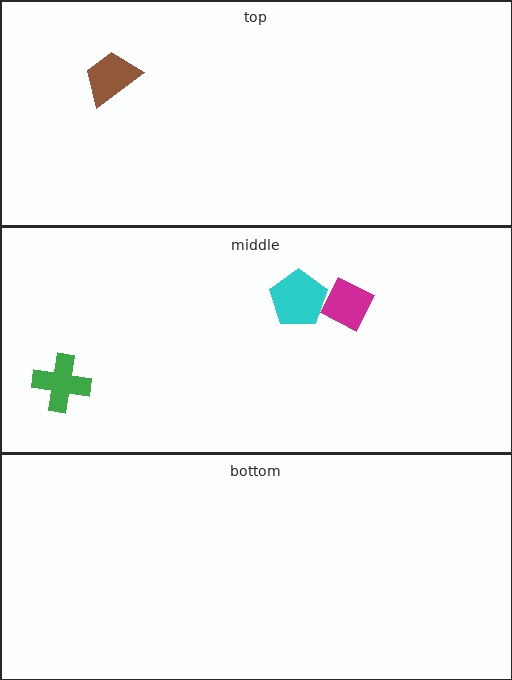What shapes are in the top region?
The brown trapezoid.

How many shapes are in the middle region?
3.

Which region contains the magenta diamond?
The middle region.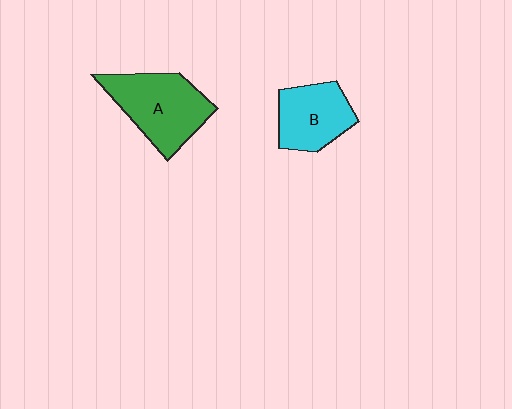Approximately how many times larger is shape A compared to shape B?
Approximately 1.3 times.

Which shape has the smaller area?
Shape B (cyan).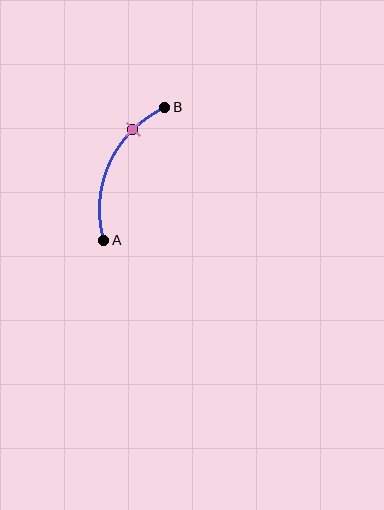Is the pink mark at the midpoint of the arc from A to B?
No. The pink mark lies on the arc but is closer to endpoint B. The arc midpoint would be at the point on the curve equidistant along the arc from both A and B.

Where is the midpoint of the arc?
The arc midpoint is the point on the curve farthest from the straight line joining A and B. It sits to the left of that line.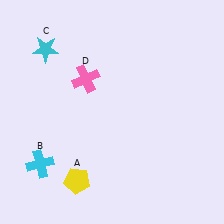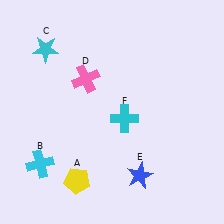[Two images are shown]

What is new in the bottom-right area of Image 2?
A cyan cross (F) was added in the bottom-right area of Image 2.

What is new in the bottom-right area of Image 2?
A blue star (E) was added in the bottom-right area of Image 2.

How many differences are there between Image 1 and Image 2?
There are 2 differences between the two images.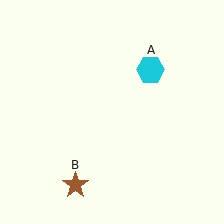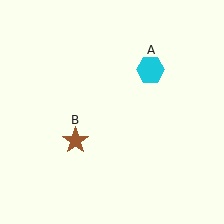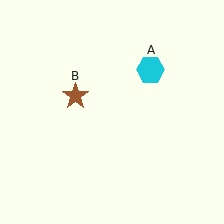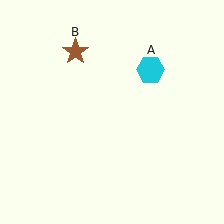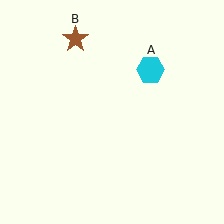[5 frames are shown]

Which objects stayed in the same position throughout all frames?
Cyan hexagon (object A) remained stationary.